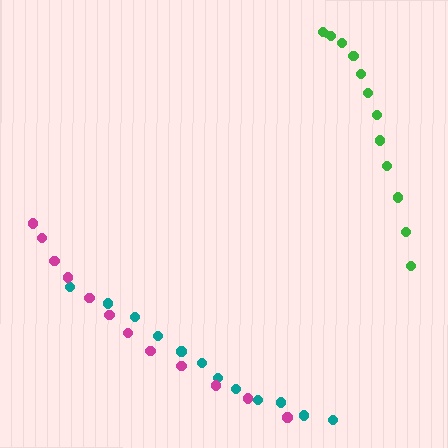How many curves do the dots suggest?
There are 3 distinct paths.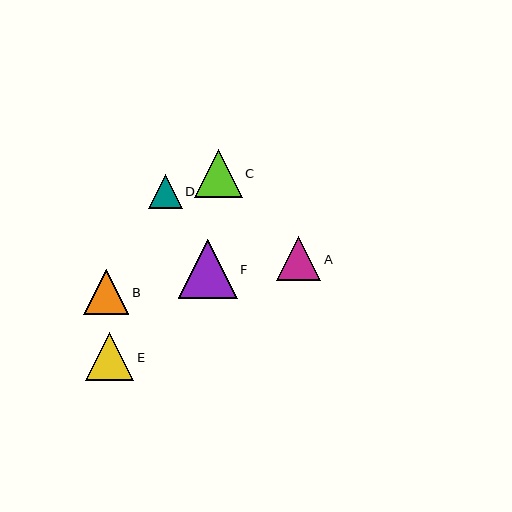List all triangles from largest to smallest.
From largest to smallest: F, E, C, B, A, D.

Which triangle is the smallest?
Triangle D is the smallest with a size of approximately 33 pixels.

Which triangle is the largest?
Triangle F is the largest with a size of approximately 59 pixels.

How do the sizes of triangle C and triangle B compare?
Triangle C and triangle B are approximately the same size.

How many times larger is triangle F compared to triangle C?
Triangle F is approximately 1.2 times the size of triangle C.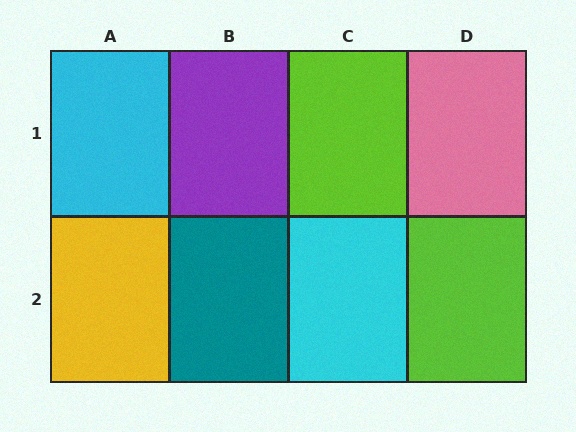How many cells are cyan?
2 cells are cyan.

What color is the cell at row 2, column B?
Teal.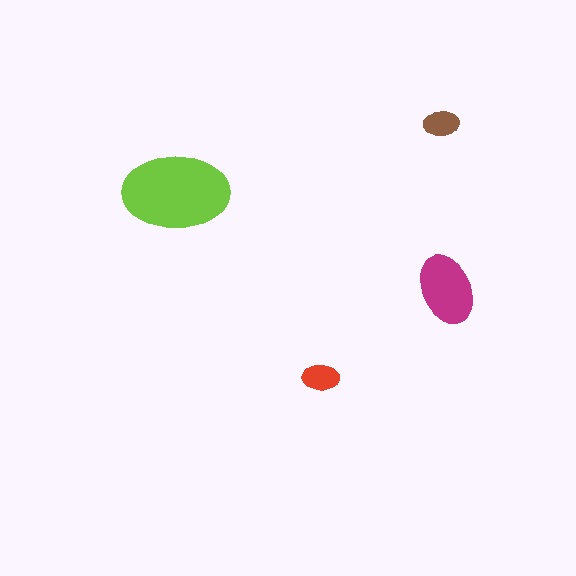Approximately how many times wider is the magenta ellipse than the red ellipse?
About 2 times wider.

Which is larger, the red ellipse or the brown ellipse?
The red one.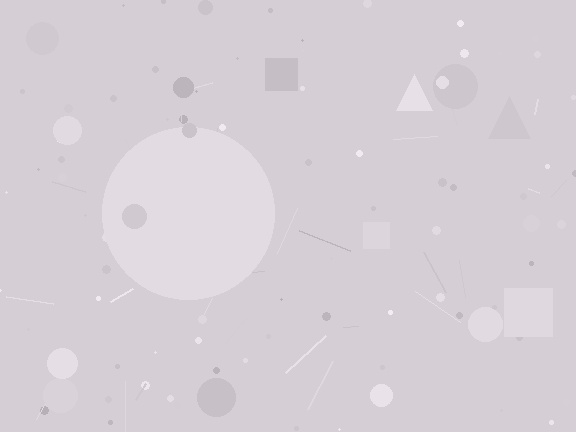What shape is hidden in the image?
A circle is hidden in the image.